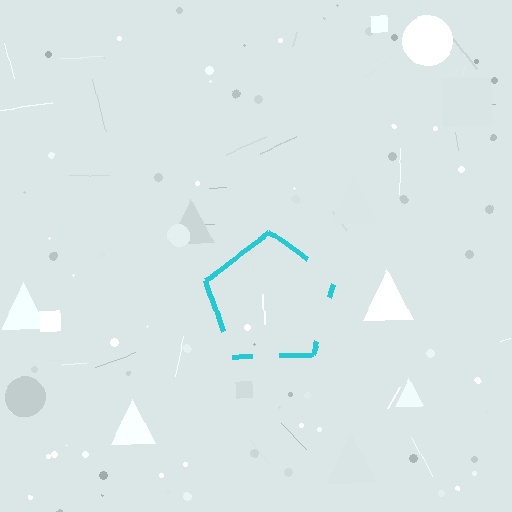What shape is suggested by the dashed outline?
The dashed outline suggests a pentagon.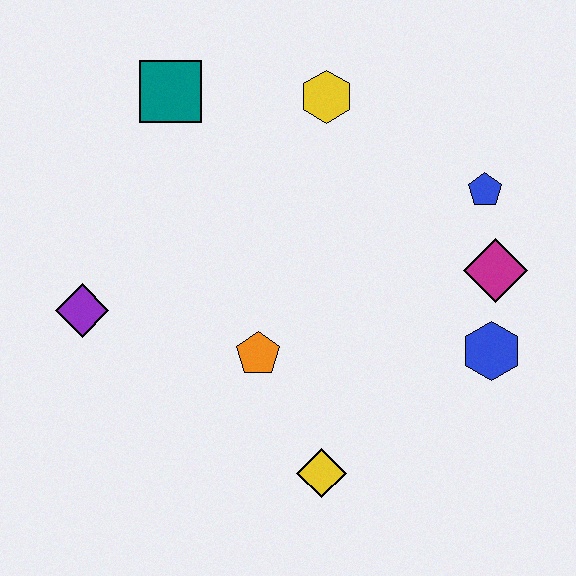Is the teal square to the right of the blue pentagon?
No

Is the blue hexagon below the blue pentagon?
Yes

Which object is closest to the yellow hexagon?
The teal square is closest to the yellow hexagon.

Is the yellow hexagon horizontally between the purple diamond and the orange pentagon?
No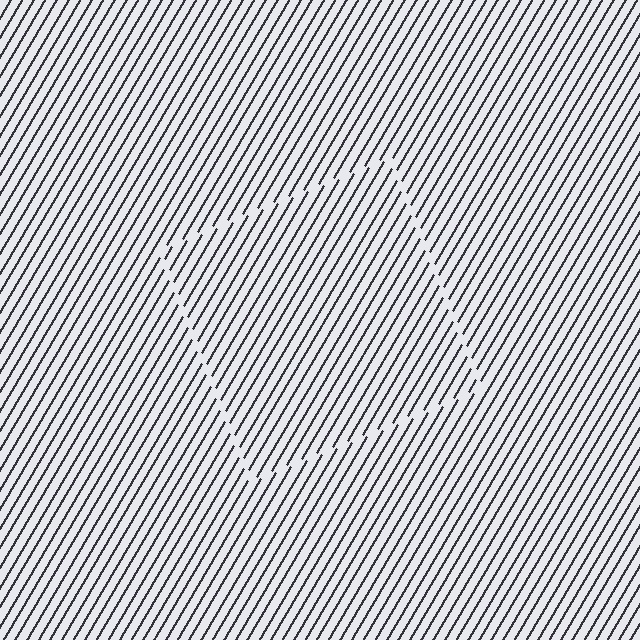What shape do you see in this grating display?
An illusory square. The interior of the shape contains the same grating, shifted by half a period — the contour is defined by the phase discontinuity where line-ends from the inner and outer gratings abut.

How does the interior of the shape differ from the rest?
The interior of the shape contains the same grating, shifted by half a period — the contour is defined by the phase discontinuity where line-ends from the inner and outer gratings abut.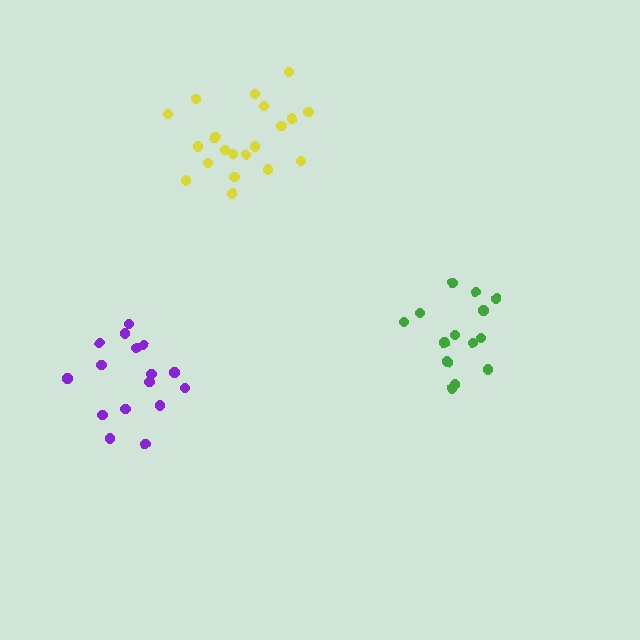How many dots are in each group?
Group 1: 20 dots, Group 2: 16 dots, Group 3: 14 dots (50 total).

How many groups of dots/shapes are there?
There are 3 groups.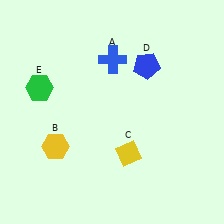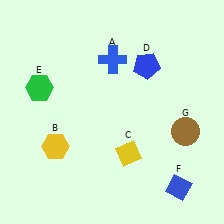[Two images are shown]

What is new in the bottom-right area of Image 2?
A brown circle (G) was added in the bottom-right area of Image 2.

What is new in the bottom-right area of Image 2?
A blue diamond (F) was added in the bottom-right area of Image 2.